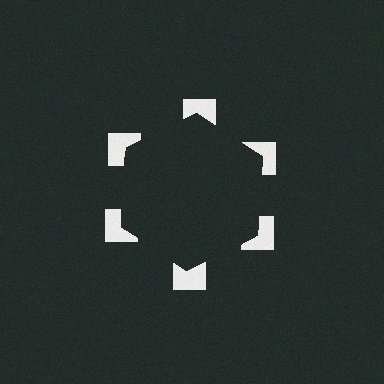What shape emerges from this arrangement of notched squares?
An illusory hexagon — its edges are inferred from the aligned wedge cuts in the notched squares, not physically drawn.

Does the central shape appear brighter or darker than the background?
It typically appears slightly darker than the background, even though no actual brightness change is drawn.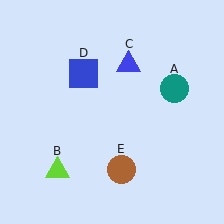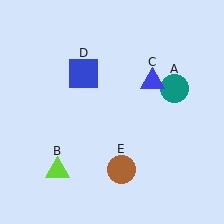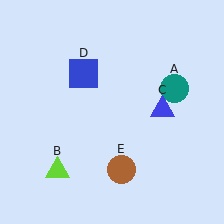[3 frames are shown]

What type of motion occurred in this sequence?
The blue triangle (object C) rotated clockwise around the center of the scene.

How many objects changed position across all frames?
1 object changed position: blue triangle (object C).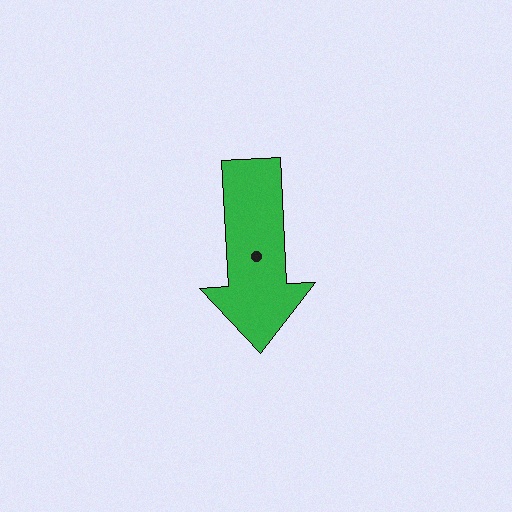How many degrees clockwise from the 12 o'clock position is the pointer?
Approximately 177 degrees.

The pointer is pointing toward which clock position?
Roughly 6 o'clock.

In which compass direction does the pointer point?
South.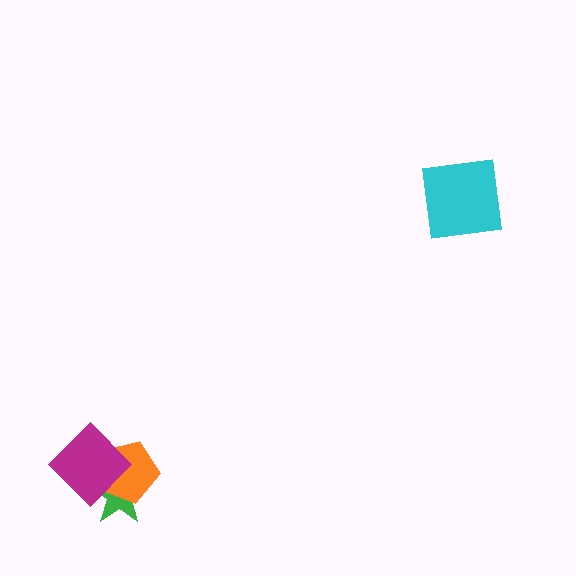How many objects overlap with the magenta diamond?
2 objects overlap with the magenta diamond.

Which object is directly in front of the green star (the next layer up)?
The orange pentagon is directly in front of the green star.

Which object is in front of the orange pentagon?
The magenta diamond is in front of the orange pentagon.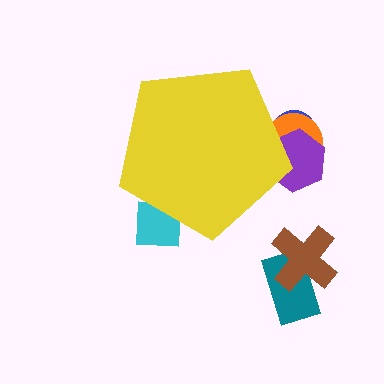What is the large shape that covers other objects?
A yellow pentagon.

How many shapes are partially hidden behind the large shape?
4 shapes are partially hidden.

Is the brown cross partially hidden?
No, the brown cross is fully visible.